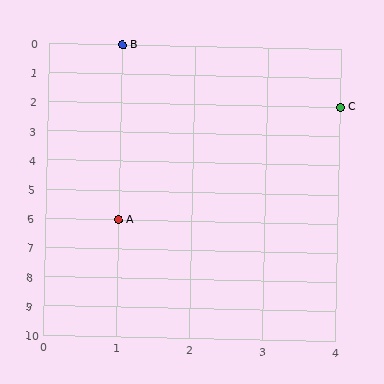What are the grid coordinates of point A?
Point A is at grid coordinates (1, 6).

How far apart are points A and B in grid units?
Points A and B are 6 rows apart.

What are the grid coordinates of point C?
Point C is at grid coordinates (4, 2).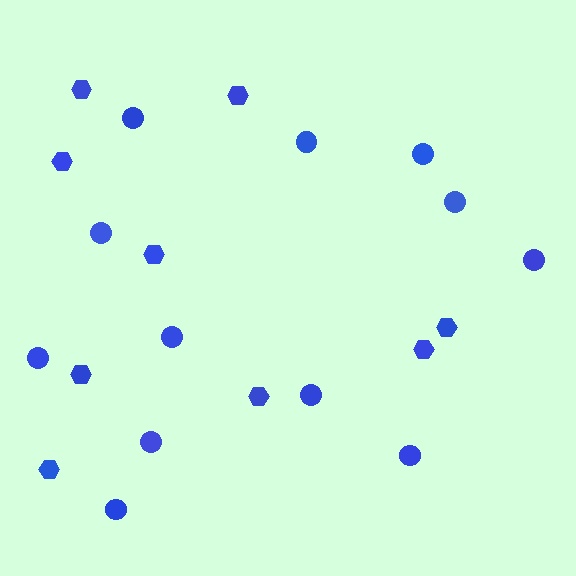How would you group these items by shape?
There are 2 groups: one group of circles (12) and one group of hexagons (9).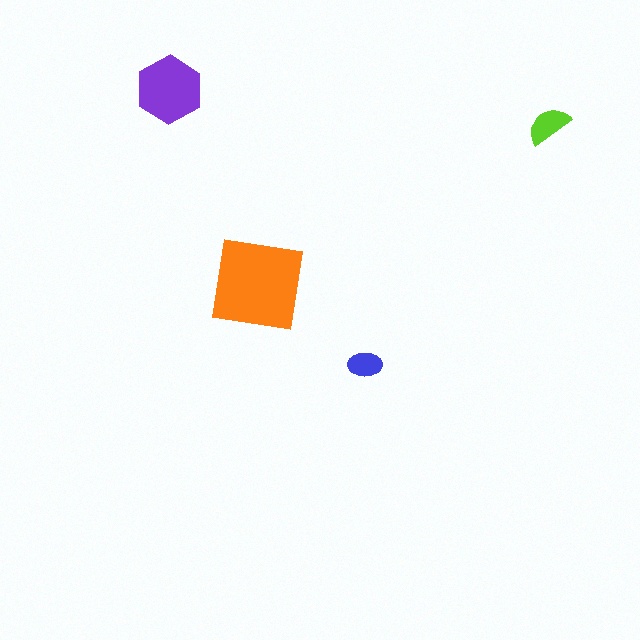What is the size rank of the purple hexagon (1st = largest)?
2nd.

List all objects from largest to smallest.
The orange square, the purple hexagon, the lime semicircle, the blue ellipse.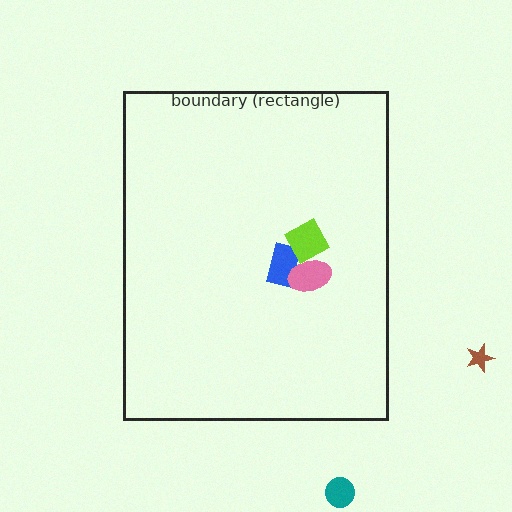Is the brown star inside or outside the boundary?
Outside.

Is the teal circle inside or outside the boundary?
Outside.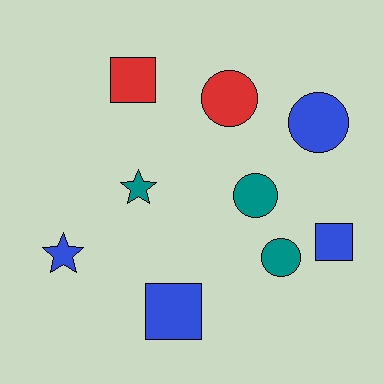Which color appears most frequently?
Blue, with 4 objects.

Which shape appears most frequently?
Circle, with 4 objects.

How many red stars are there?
There are no red stars.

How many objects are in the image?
There are 9 objects.